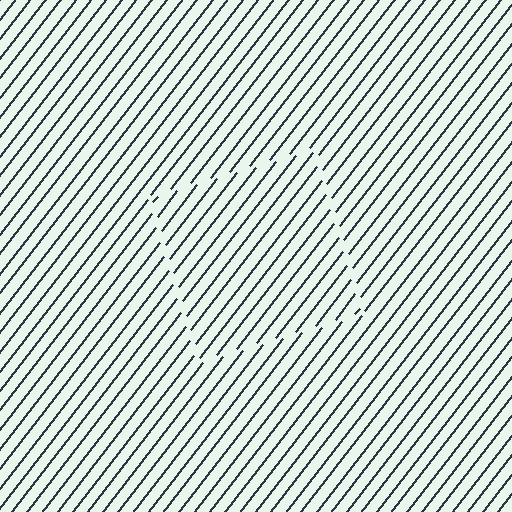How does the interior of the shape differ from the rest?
The interior of the shape contains the same grating, shifted by half a period — the contour is defined by the phase discontinuity where line-ends from the inner and outer gratings abut.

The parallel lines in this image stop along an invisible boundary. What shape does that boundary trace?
An illusory square. The interior of the shape contains the same grating, shifted by half a period — the contour is defined by the phase discontinuity where line-ends from the inner and outer gratings abut.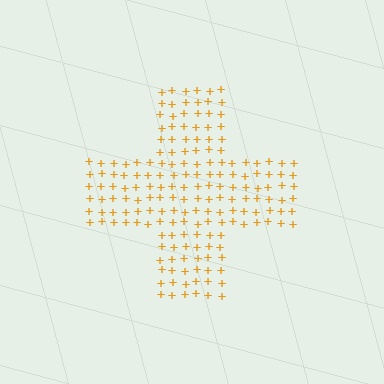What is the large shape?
The large shape is a cross.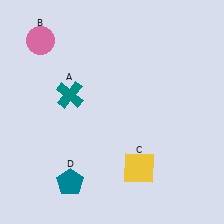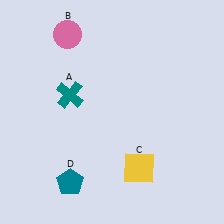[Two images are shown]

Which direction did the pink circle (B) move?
The pink circle (B) moved right.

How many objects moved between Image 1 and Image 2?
1 object moved between the two images.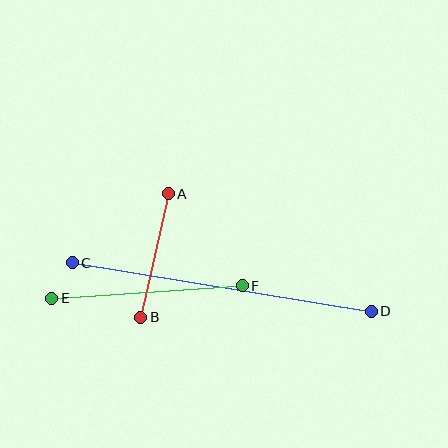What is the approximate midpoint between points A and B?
The midpoint is at approximately (154, 255) pixels.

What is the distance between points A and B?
The distance is approximately 126 pixels.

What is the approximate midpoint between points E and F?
The midpoint is at approximately (147, 292) pixels.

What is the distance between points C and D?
The distance is approximately 303 pixels.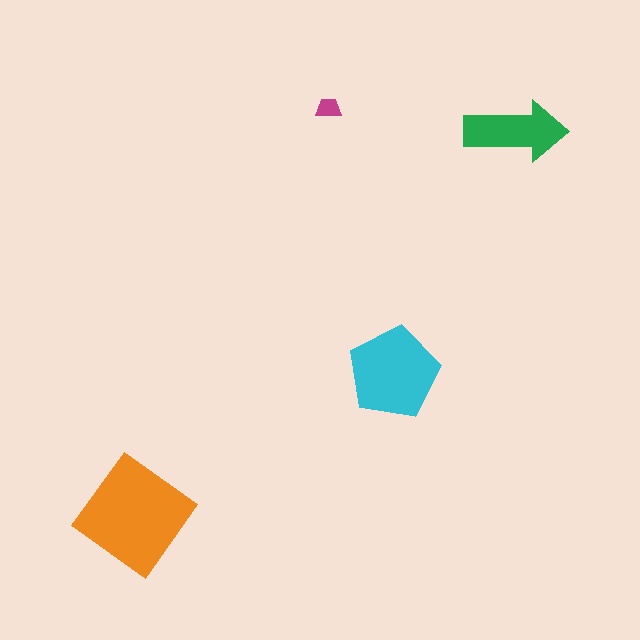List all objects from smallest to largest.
The magenta trapezoid, the green arrow, the cyan pentagon, the orange diamond.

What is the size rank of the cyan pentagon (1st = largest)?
2nd.